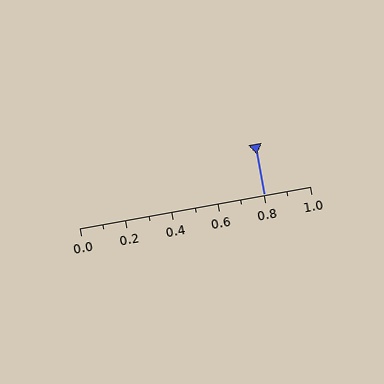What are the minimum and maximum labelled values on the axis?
The axis runs from 0.0 to 1.0.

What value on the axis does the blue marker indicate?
The marker indicates approximately 0.8.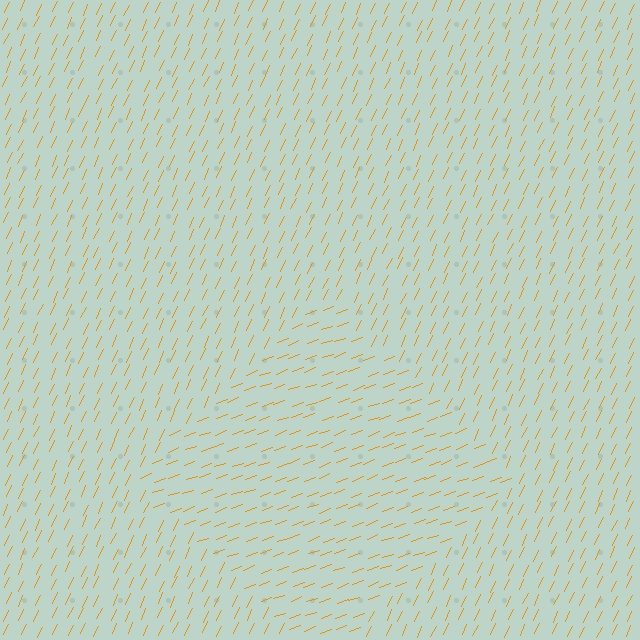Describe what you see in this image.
The image is filled with small orange line segments. A diamond region in the image has lines oriented differently from the surrounding lines, creating a visible texture boundary.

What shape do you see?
I see a diamond.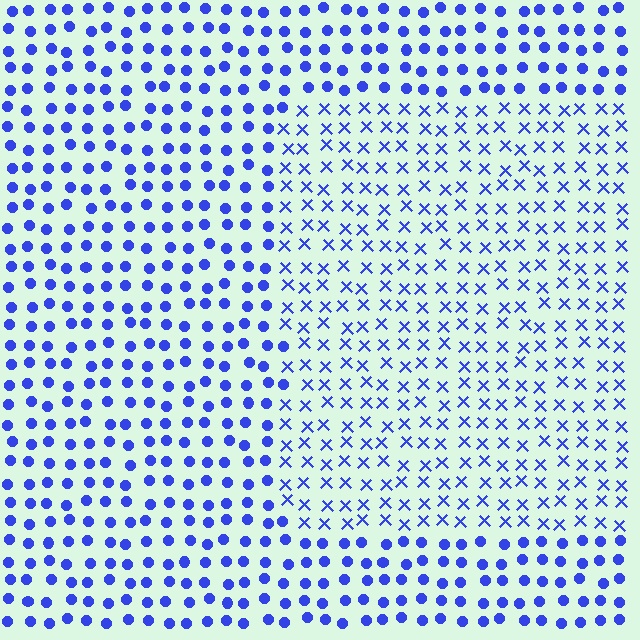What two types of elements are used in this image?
The image uses X marks inside the rectangle region and circles outside it.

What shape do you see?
I see a rectangle.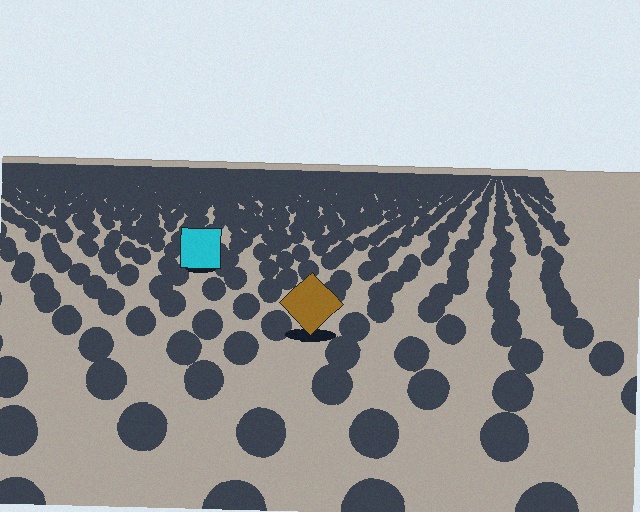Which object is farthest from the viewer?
The cyan square is farthest from the viewer. It appears smaller and the ground texture around it is denser.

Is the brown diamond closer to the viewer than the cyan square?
Yes. The brown diamond is closer — you can tell from the texture gradient: the ground texture is coarser near it.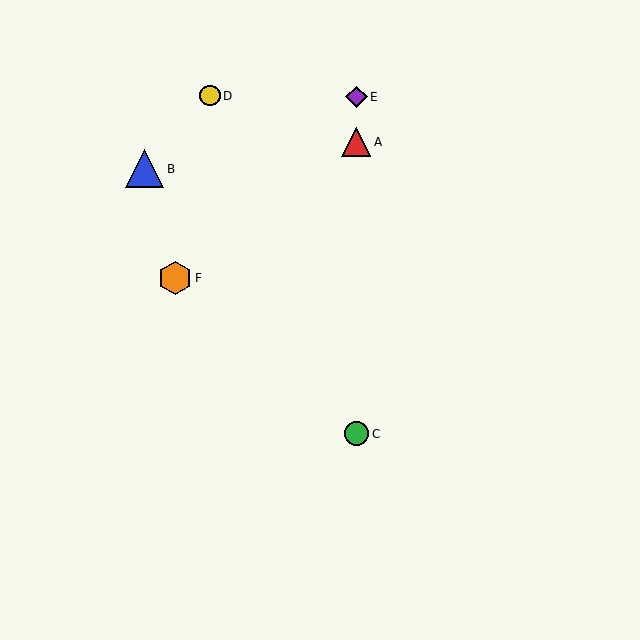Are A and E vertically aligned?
Yes, both are at x≈356.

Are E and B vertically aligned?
No, E is at x≈356 and B is at x≈145.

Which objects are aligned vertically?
Objects A, C, E are aligned vertically.